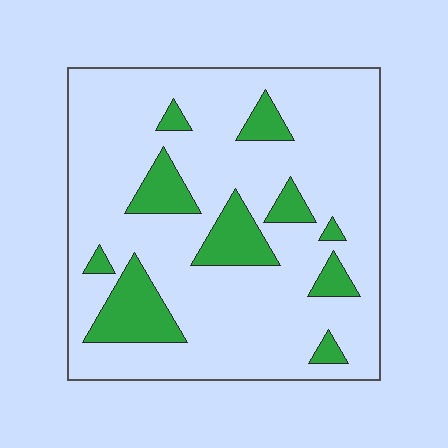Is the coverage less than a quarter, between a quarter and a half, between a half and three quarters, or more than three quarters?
Less than a quarter.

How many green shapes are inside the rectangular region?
10.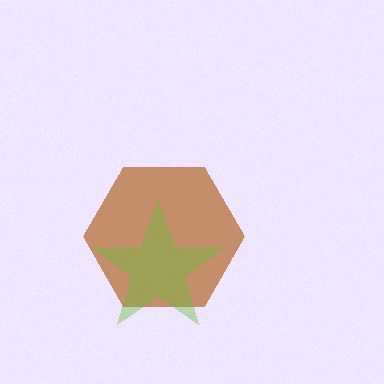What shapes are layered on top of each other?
The layered shapes are: a brown hexagon, a lime star.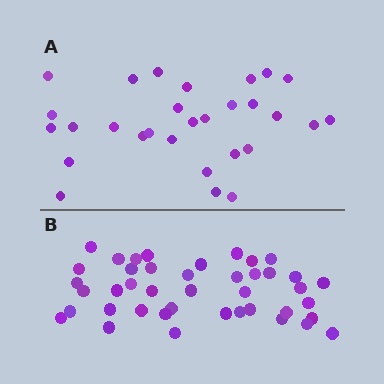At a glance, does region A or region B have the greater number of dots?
Region B (the bottom region) has more dots.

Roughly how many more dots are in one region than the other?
Region B has approximately 15 more dots than region A.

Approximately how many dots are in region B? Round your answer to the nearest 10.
About 40 dots. (The exact count is 42, which rounds to 40.)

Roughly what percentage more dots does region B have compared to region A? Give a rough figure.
About 45% more.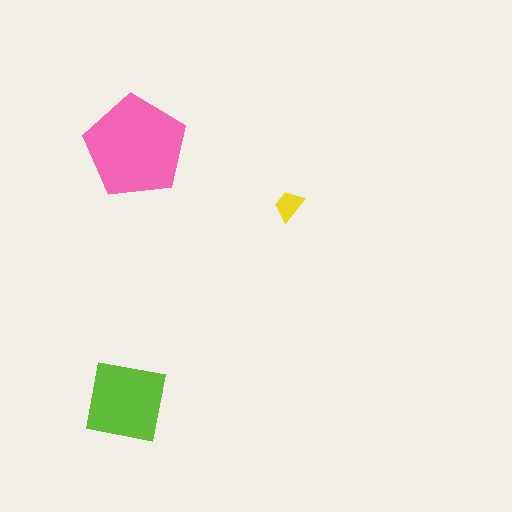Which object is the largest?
The pink pentagon.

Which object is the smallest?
The yellow trapezoid.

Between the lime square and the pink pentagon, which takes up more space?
The pink pentagon.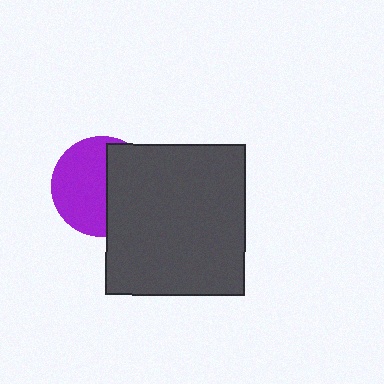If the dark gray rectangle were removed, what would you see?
You would see the complete purple circle.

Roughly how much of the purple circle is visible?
About half of it is visible (roughly 55%).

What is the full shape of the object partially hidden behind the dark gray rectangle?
The partially hidden object is a purple circle.